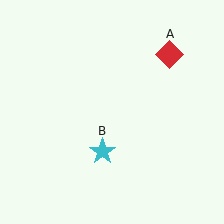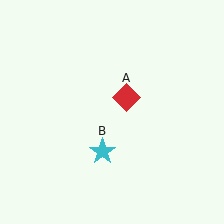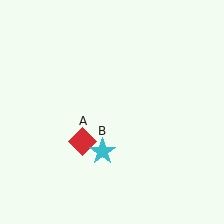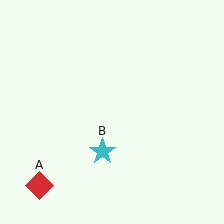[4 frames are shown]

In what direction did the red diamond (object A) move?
The red diamond (object A) moved down and to the left.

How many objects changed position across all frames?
1 object changed position: red diamond (object A).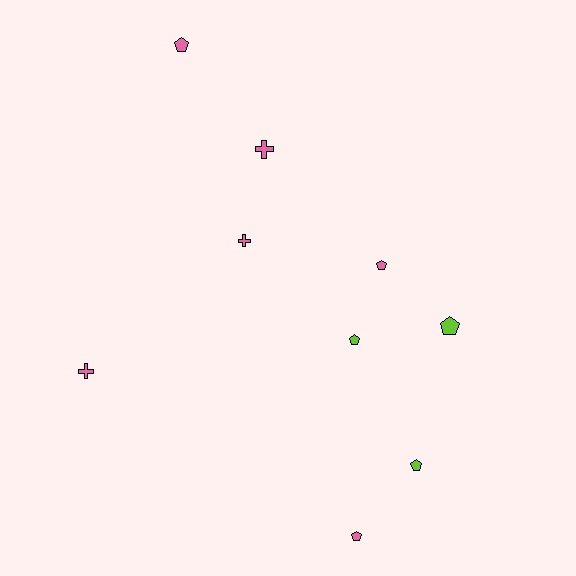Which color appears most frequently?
Pink, with 6 objects.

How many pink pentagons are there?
There are 3 pink pentagons.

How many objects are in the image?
There are 9 objects.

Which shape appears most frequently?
Pentagon, with 6 objects.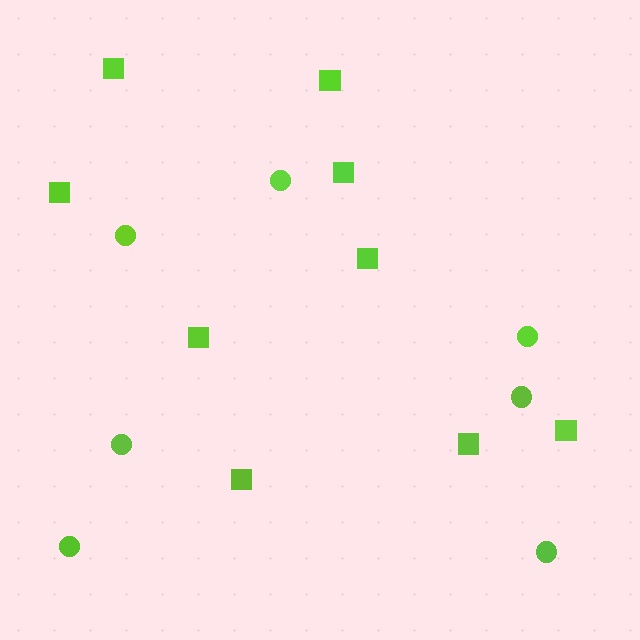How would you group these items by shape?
There are 2 groups: one group of circles (7) and one group of squares (9).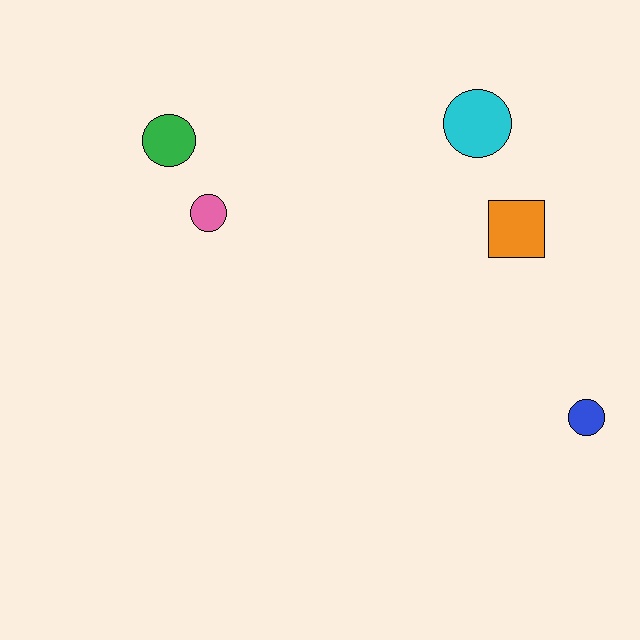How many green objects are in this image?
There is 1 green object.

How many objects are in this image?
There are 5 objects.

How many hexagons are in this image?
There are no hexagons.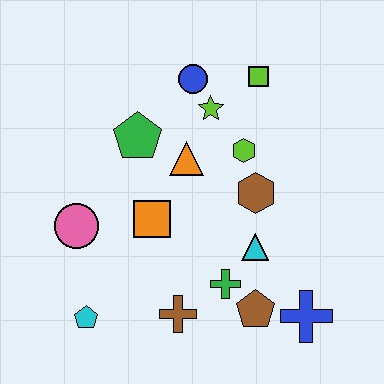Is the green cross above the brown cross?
Yes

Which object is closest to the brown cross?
The green cross is closest to the brown cross.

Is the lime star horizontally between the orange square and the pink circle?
No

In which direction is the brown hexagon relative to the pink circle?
The brown hexagon is to the right of the pink circle.